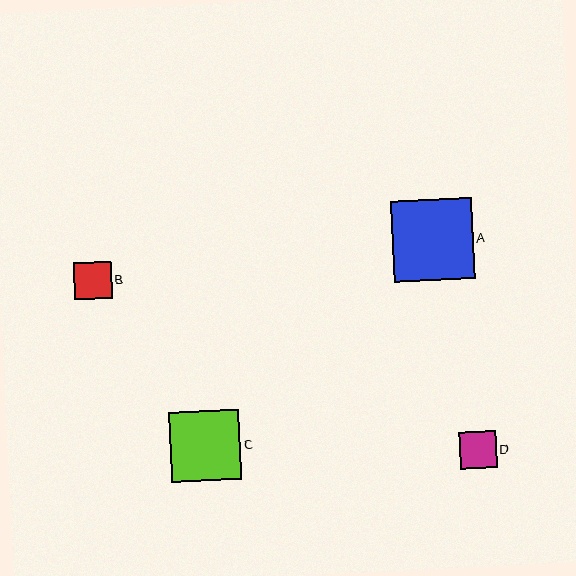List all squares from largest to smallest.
From largest to smallest: A, C, B, D.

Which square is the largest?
Square A is the largest with a size of approximately 80 pixels.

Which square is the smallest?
Square D is the smallest with a size of approximately 37 pixels.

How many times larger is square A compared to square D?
Square A is approximately 2.2 times the size of square D.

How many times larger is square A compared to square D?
Square A is approximately 2.2 times the size of square D.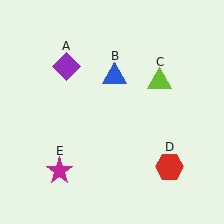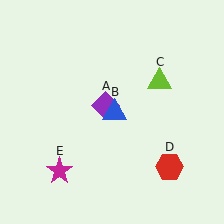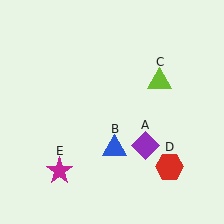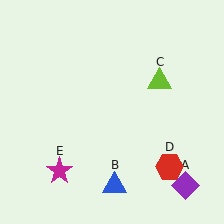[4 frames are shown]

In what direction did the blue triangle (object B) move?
The blue triangle (object B) moved down.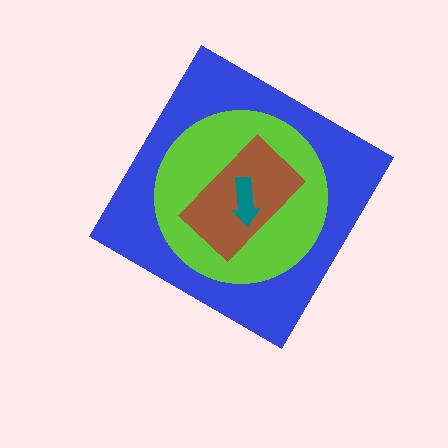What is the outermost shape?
The blue diamond.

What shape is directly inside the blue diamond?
The lime circle.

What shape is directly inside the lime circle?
The brown rectangle.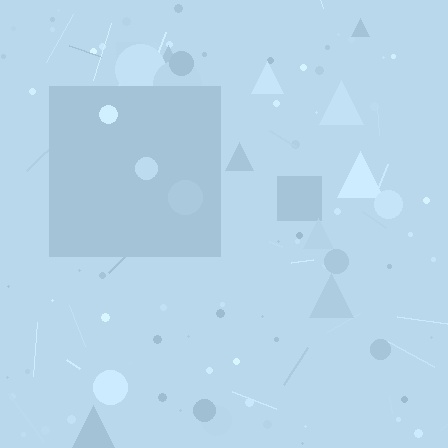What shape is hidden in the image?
A square is hidden in the image.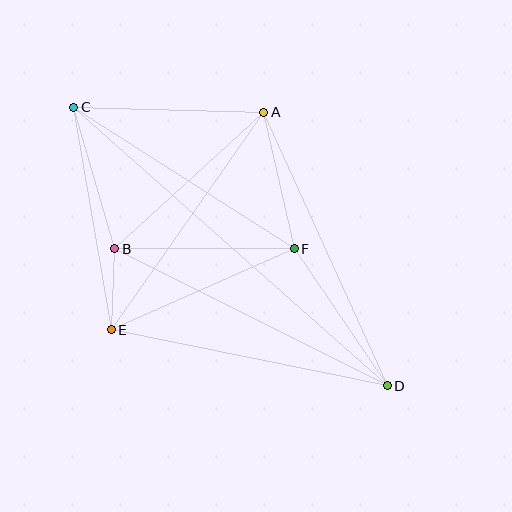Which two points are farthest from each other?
Points C and D are farthest from each other.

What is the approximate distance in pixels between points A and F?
The distance between A and F is approximately 140 pixels.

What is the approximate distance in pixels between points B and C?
The distance between B and C is approximately 147 pixels.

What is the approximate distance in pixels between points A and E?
The distance between A and E is approximately 266 pixels.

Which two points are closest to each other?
Points B and E are closest to each other.